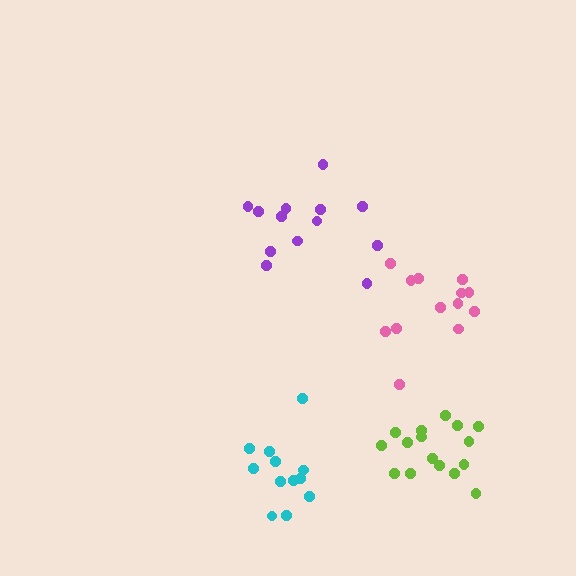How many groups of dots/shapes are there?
There are 4 groups.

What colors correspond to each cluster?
The clusters are colored: lime, cyan, pink, purple.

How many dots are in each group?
Group 1: 16 dots, Group 2: 12 dots, Group 3: 13 dots, Group 4: 13 dots (54 total).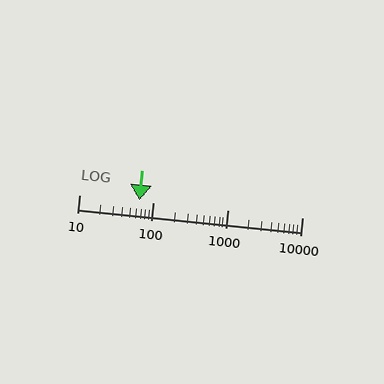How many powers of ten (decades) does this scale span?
The scale spans 3 decades, from 10 to 10000.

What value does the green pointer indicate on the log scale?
The pointer indicates approximately 64.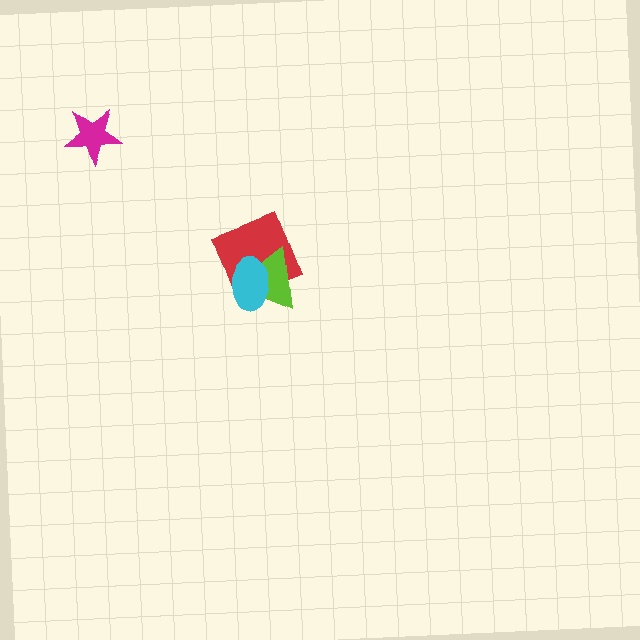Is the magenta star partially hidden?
No, no other shape covers it.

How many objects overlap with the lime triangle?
2 objects overlap with the lime triangle.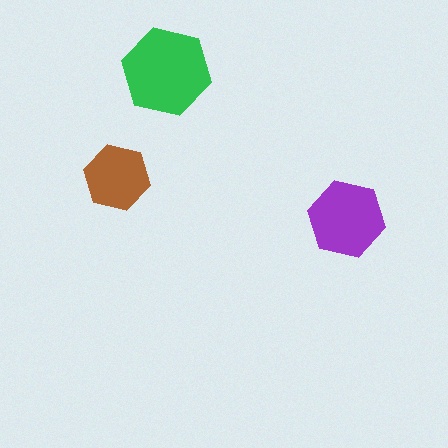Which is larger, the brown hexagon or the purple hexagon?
The purple one.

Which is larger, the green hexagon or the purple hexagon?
The green one.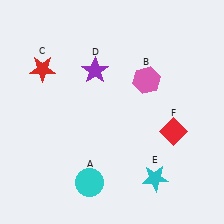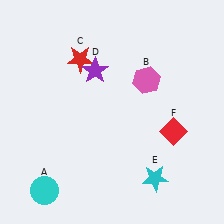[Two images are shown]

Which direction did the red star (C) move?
The red star (C) moved right.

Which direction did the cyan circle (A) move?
The cyan circle (A) moved left.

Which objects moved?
The objects that moved are: the cyan circle (A), the red star (C).